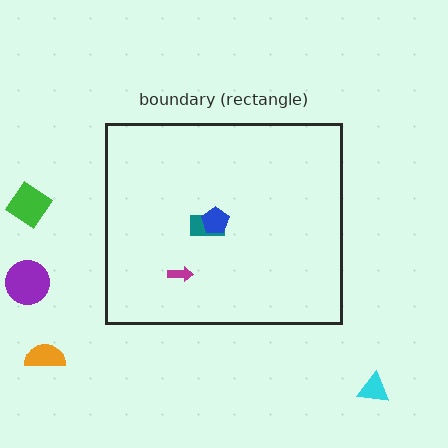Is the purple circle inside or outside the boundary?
Outside.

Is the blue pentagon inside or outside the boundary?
Inside.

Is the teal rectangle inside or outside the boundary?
Inside.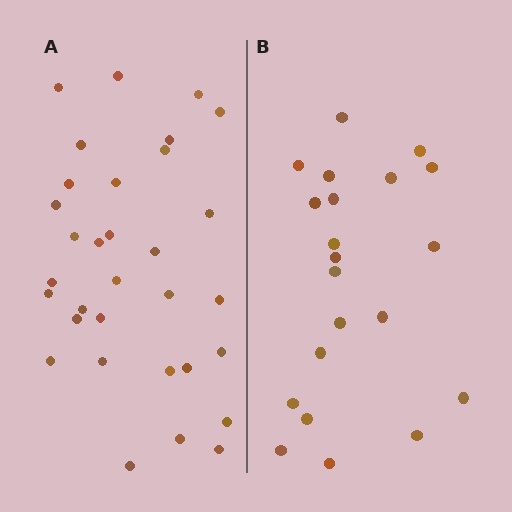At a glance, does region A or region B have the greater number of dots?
Region A (the left region) has more dots.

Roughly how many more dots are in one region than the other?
Region A has roughly 12 or so more dots than region B.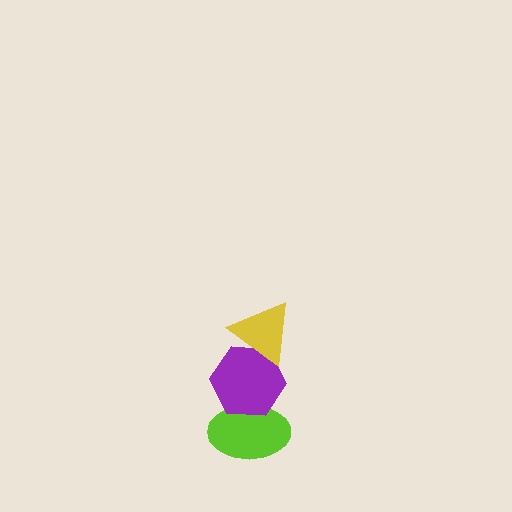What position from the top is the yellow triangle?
The yellow triangle is 1st from the top.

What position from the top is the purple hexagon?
The purple hexagon is 2nd from the top.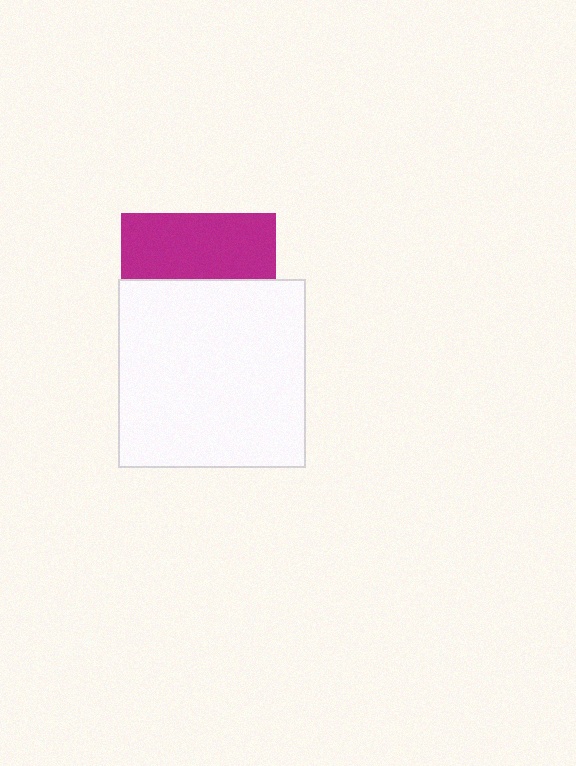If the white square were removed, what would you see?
You would see the complete magenta square.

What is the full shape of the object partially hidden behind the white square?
The partially hidden object is a magenta square.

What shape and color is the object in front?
The object in front is a white square.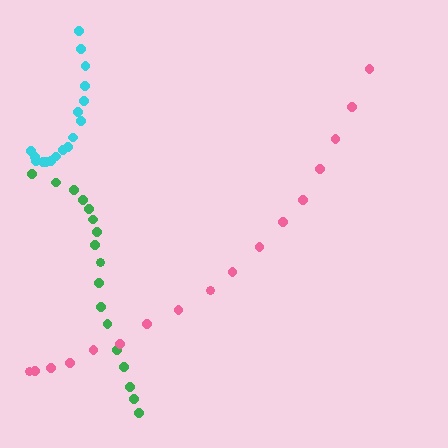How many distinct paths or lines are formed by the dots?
There are 3 distinct paths.